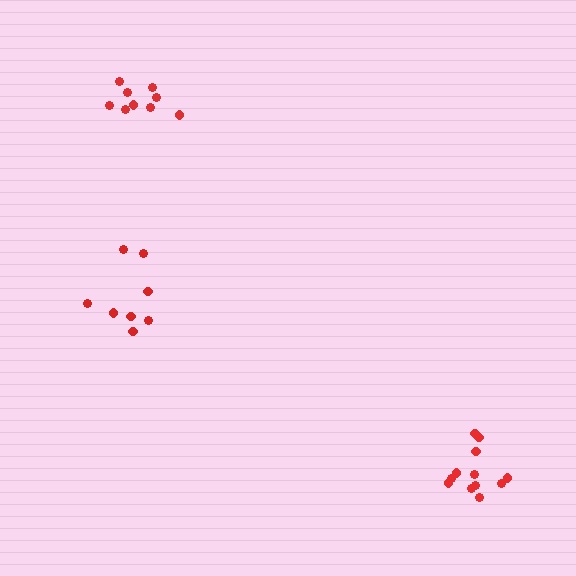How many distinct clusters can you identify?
There are 3 distinct clusters.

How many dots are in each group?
Group 1: 9 dots, Group 2: 8 dots, Group 3: 12 dots (29 total).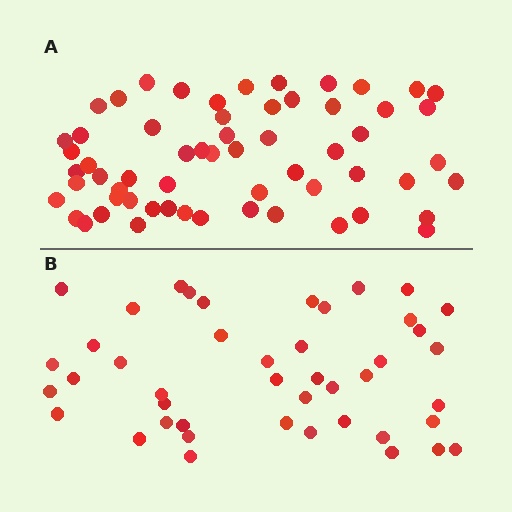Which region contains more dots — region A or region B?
Region A (the top region) has more dots.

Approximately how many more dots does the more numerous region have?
Region A has approximately 15 more dots than region B.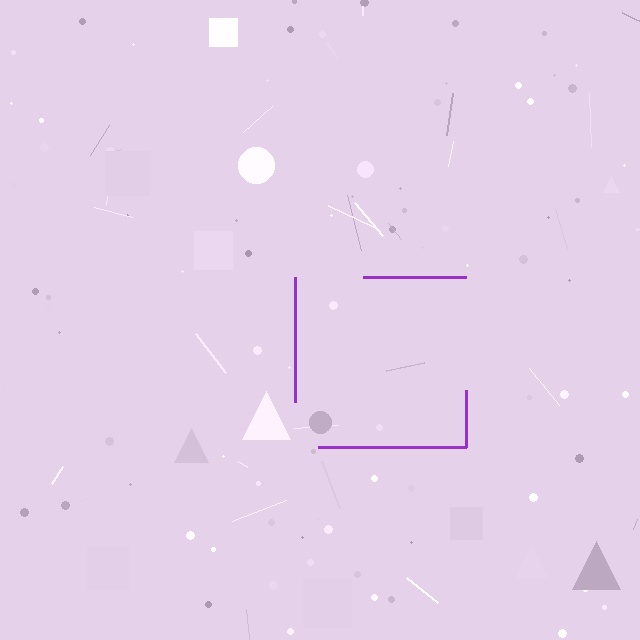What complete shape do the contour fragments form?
The contour fragments form a square.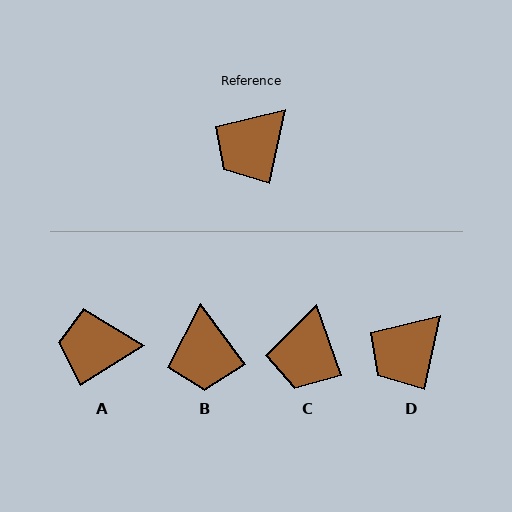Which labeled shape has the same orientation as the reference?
D.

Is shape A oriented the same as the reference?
No, it is off by about 46 degrees.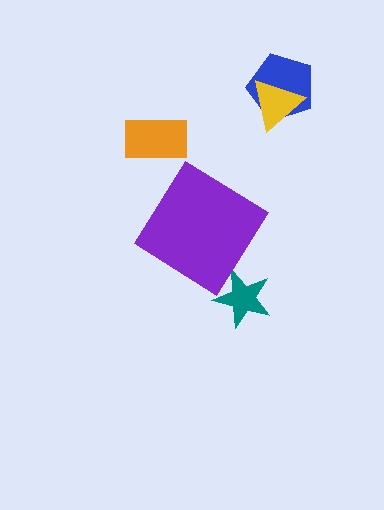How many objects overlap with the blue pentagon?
1 object overlaps with the blue pentagon.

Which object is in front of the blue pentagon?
The yellow triangle is in front of the blue pentagon.